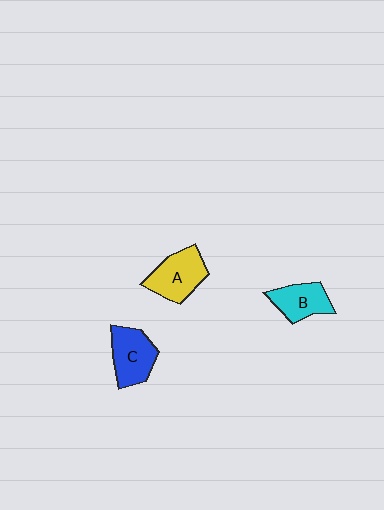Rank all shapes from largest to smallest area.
From largest to smallest: A (yellow), C (blue), B (cyan).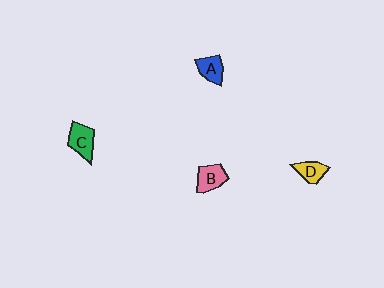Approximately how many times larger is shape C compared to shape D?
Approximately 1.3 times.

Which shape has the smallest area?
Shape D (yellow).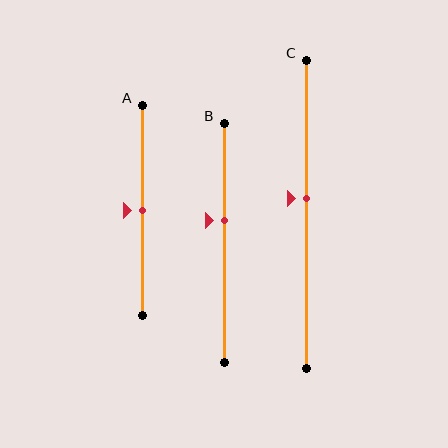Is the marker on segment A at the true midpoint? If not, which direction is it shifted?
Yes, the marker on segment A is at the true midpoint.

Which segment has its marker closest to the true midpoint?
Segment A has its marker closest to the true midpoint.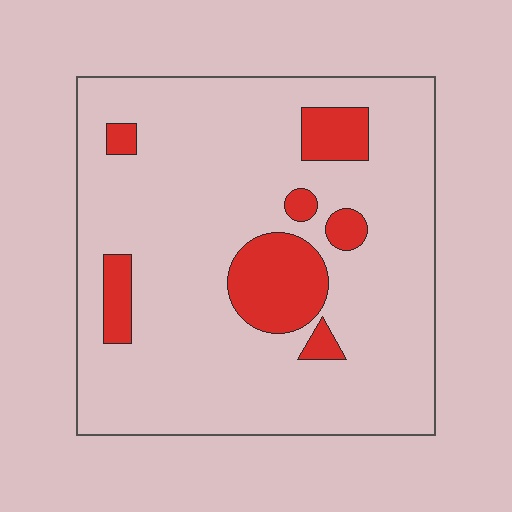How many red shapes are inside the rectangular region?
7.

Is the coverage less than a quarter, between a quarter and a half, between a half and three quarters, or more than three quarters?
Less than a quarter.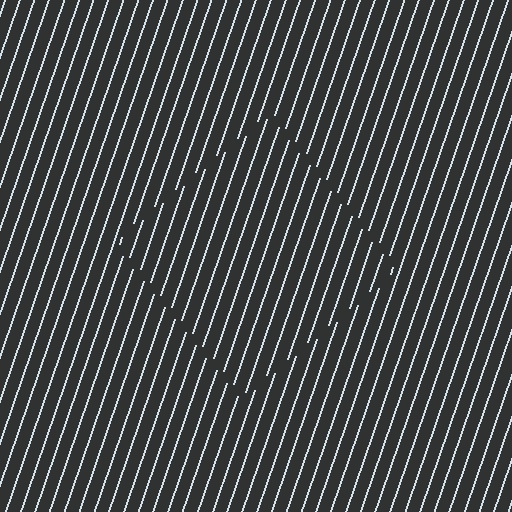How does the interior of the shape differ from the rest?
The interior of the shape contains the same grating, shifted by half a period — the contour is defined by the phase discontinuity where line-ends from the inner and outer gratings abut.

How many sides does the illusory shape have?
4 sides — the line-ends trace a square.